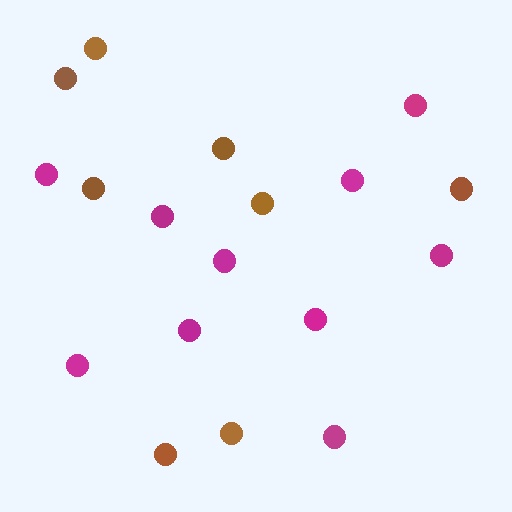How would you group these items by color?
There are 2 groups: one group of magenta circles (10) and one group of brown circles (8).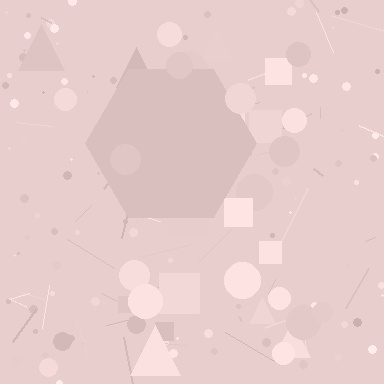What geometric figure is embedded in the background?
A hexagon is embedded in the background.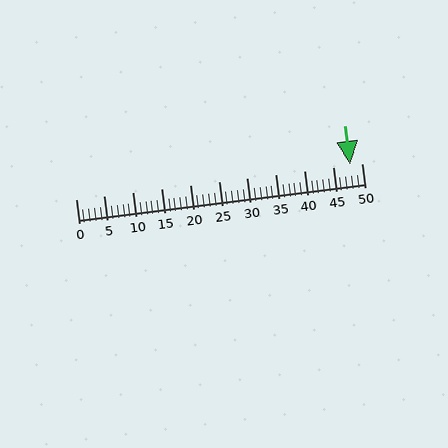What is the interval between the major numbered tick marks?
The major tick marks are spaced 5 units apart.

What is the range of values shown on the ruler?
The ruler shows values from 0 to 50.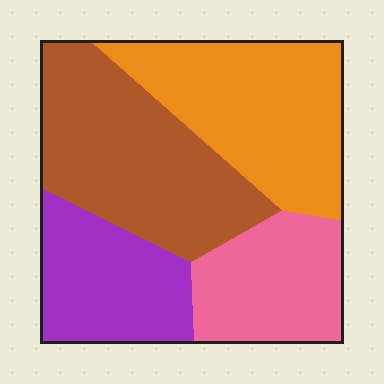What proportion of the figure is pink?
Pink takes up about one fifth (1/5) of the figure.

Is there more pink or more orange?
Orange.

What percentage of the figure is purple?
Purple covers 20% of the figure.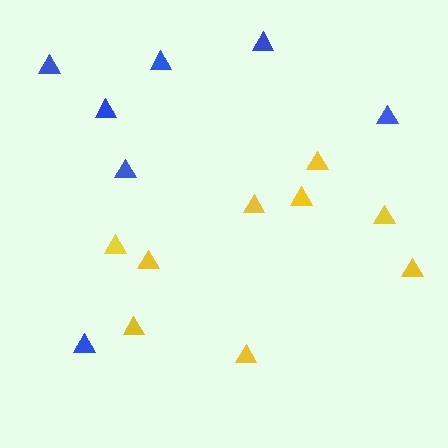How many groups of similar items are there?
There are 2 groups: one group of yellow triangles (9) and one group of blue triangles (7).